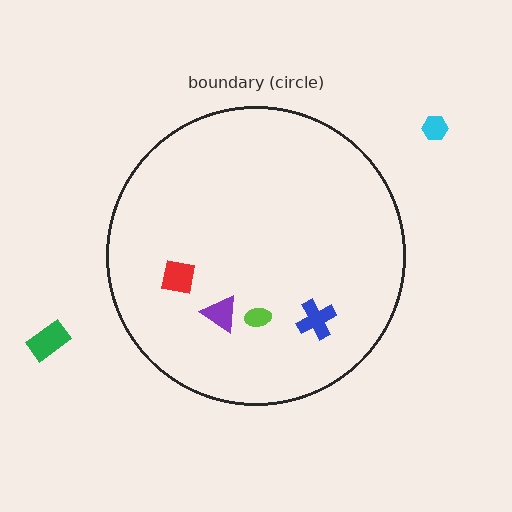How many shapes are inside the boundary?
4 inside, 2 outside.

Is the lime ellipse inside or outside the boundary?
Inside.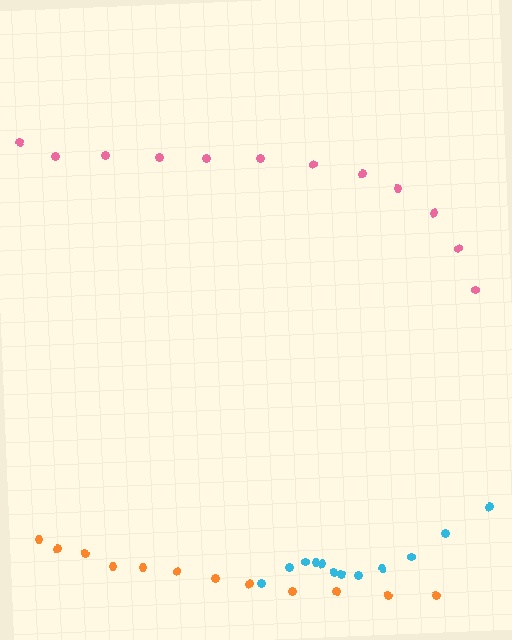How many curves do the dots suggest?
There are 3 distinct paths.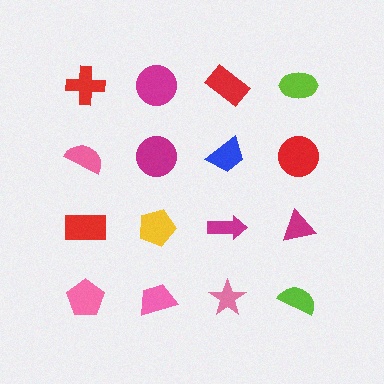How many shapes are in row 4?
4 shapes.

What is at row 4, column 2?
A pink trapezoid.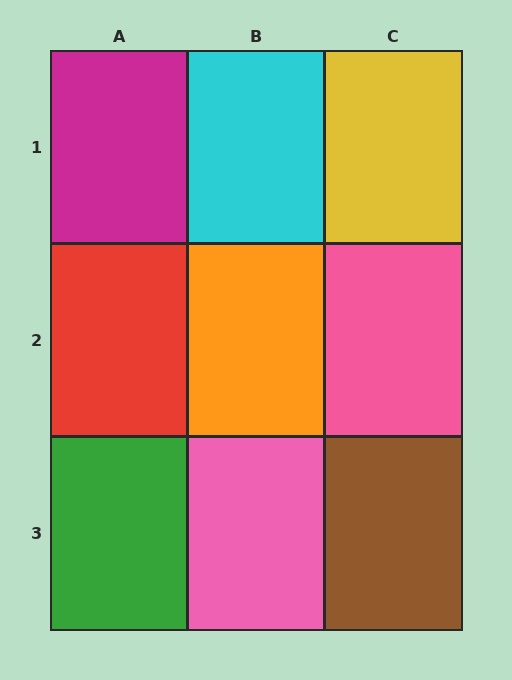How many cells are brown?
1 cell is brown.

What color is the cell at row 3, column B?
Pink.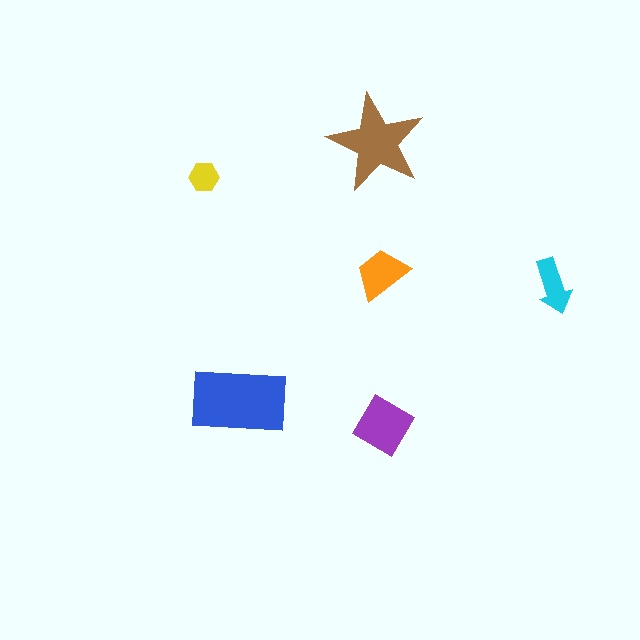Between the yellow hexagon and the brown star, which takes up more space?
The brown star.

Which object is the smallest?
The yellow hexagon.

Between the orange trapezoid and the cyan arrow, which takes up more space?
The orange trapezoid.